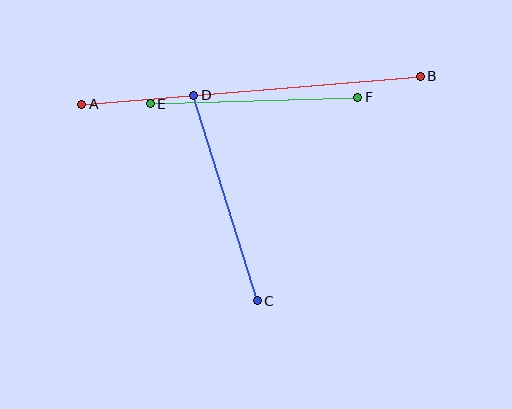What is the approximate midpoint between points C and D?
The midpoint is at approximately (226, 198) pixels.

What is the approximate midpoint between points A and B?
The midpoint is at approximately (251, 90) pixels.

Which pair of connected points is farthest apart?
Points A and B are farthest apart.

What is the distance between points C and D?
The distance is approximately 215 pixels.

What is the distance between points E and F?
The distance is approximately 208 pixels.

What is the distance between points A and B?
The distance is approximately 340 pixels.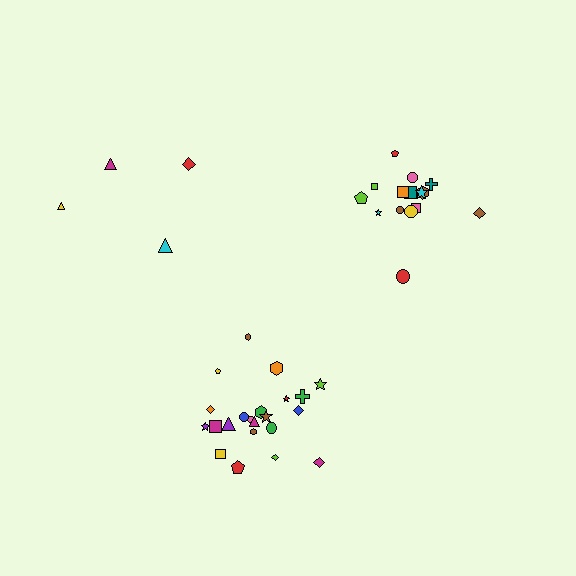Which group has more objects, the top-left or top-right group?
The top-right group.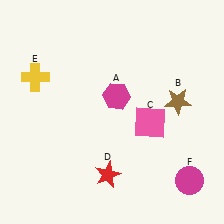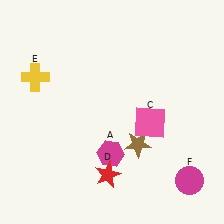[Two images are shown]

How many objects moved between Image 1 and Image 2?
2 objects moved between the two images.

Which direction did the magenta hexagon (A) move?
The magenta hexagon (A) moved down.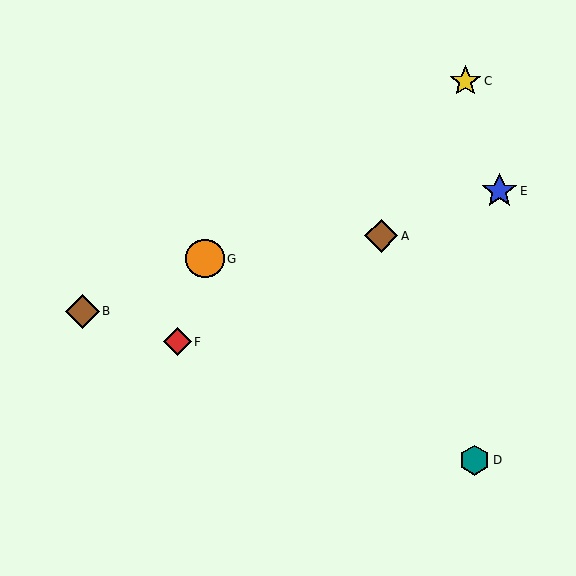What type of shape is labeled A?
Shape A is a brown diamond.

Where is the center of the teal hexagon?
The center of the teal hexagon is at (475, 460).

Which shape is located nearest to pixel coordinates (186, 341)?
The red diamond (labeled F) at (178, 342) is nearest to that location.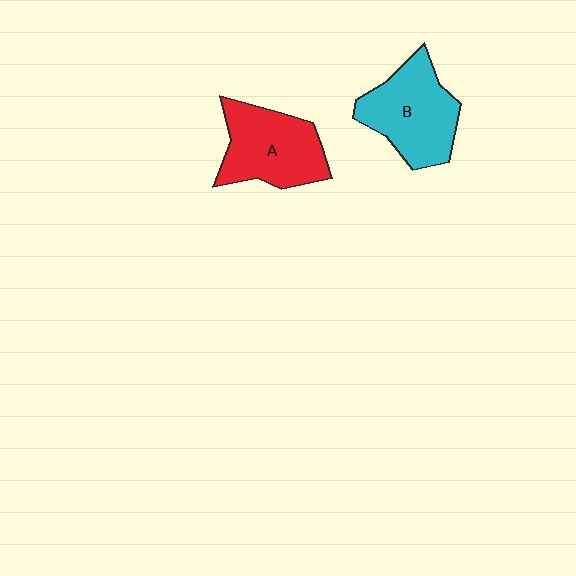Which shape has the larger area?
Shape B (cyan).